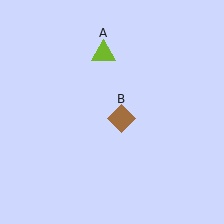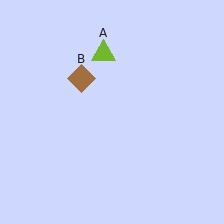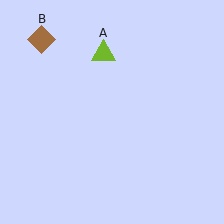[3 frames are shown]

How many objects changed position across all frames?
1 object changed position: brown diamond (object B).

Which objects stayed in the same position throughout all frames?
Lime triangle (object A) remained stationary.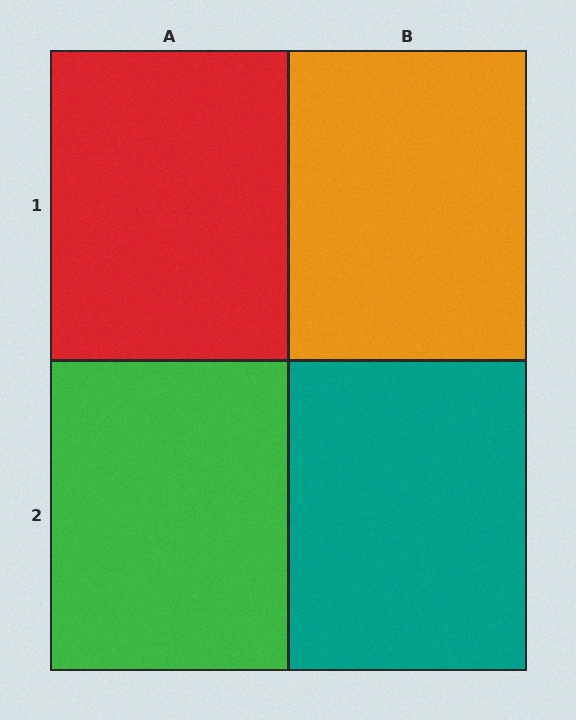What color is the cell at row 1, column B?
Orange.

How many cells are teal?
1 cell is teal.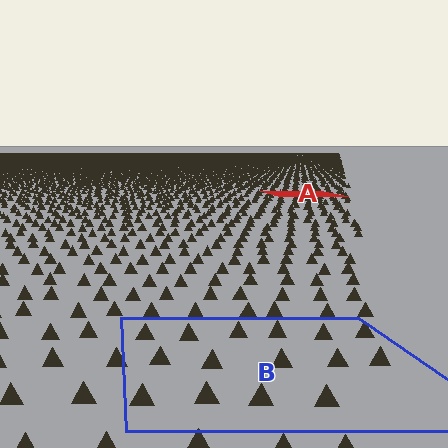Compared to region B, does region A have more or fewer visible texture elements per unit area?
Region A has more texture elements per unit area — they are packed more densely because it is farther away.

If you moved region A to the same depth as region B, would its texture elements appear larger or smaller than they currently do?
They would appear larger. At a closer depth, the same texture elements are projected at a bigger on-screen size.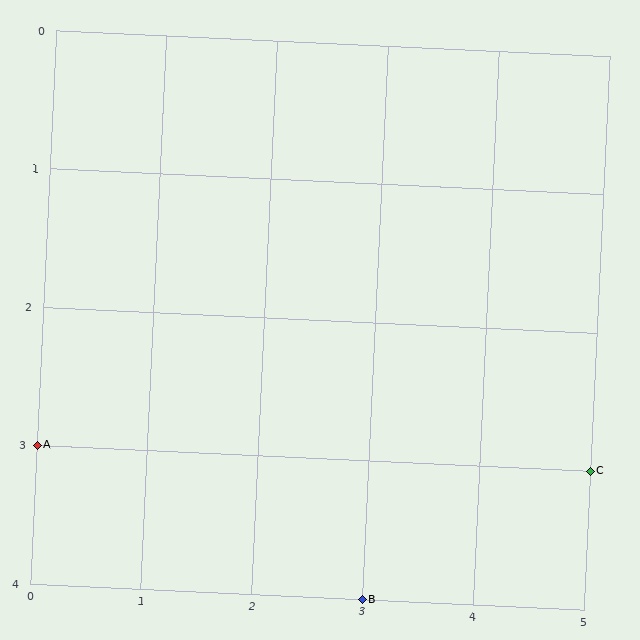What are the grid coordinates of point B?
Point B is at grid coordinates (3, 4).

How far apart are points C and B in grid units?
Points C and B are 2 columns and 1 row apart (about 2.2 grid units diagonally).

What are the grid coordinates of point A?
Point A is at grid coordinates (0, 3).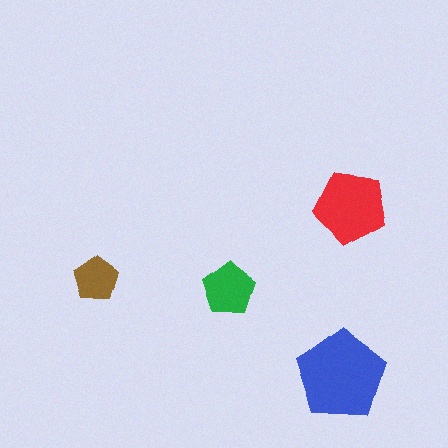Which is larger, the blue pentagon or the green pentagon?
The blue one.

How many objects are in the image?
There are 4 objects in the image.